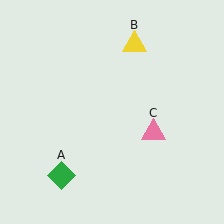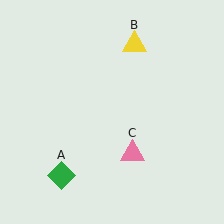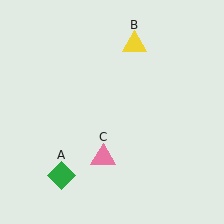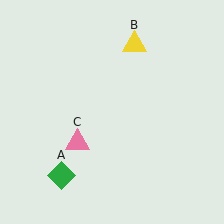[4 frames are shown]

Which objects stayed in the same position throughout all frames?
Green diamond (object A) and yellow triangle (object B) remained stationary.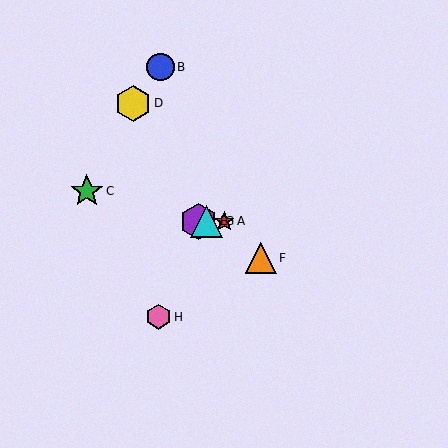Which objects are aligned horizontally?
Objects A, E, G are aligned horizontally.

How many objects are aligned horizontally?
3 objects (A, E, G) are aligned horizontally.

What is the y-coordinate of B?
Object B is at y≈67.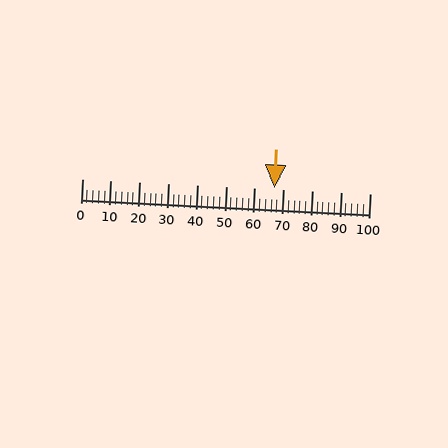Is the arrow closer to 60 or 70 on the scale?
The arrow is closer to 70.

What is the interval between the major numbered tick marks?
The major tick marks are spaced 10 units apart.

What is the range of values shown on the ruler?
The ruler shows values from 0 to 100.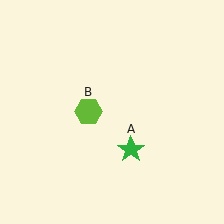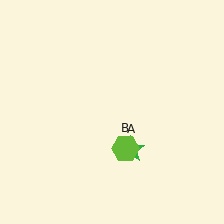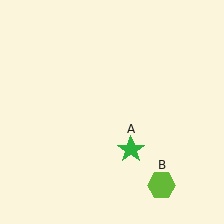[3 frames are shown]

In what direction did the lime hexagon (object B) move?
The lime hexagon (object B) moved down and to the right.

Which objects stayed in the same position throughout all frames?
Green star (object A) remained stationary.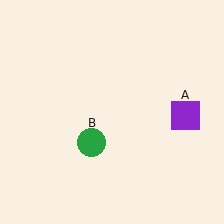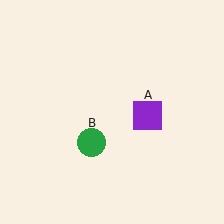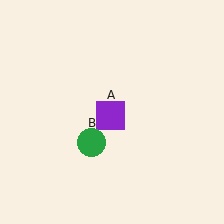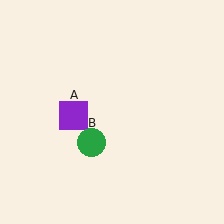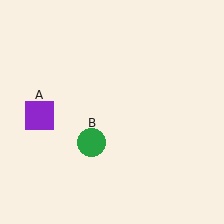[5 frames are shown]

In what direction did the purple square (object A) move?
The purple square (object A) moved left.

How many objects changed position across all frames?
1 object changed position: purple square (object A).